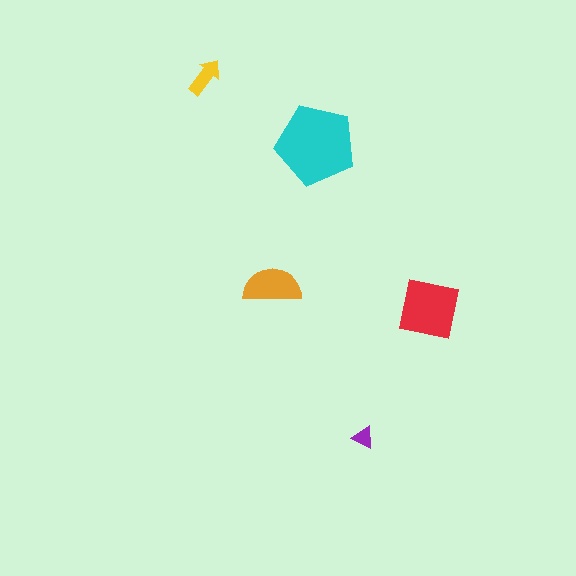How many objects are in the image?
There are 5 objects in the image.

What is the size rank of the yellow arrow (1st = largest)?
4th.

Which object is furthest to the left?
The yellow arrow is leftmost.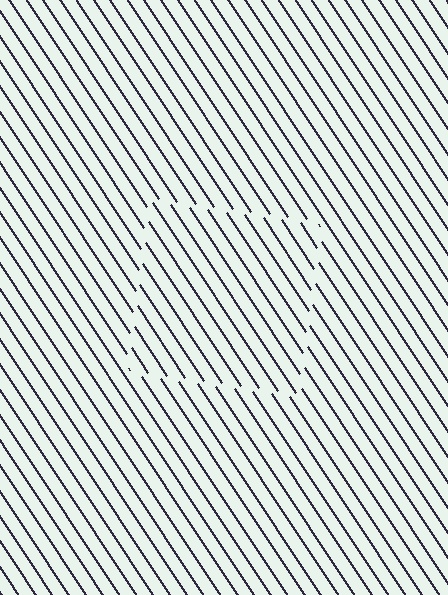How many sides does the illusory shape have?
4 sides — the line-ends trace a square.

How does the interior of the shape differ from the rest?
The interior of the shape contains the same grating, shifted by half a period — the contour is defined by the phase discontinuity where line-ends from the inner and outer gratings abut.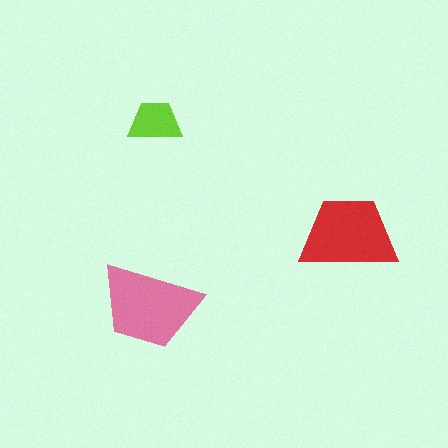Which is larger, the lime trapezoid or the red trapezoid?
The red one.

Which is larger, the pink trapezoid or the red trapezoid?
The pink one.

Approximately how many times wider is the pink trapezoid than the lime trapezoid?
About 2 times wider.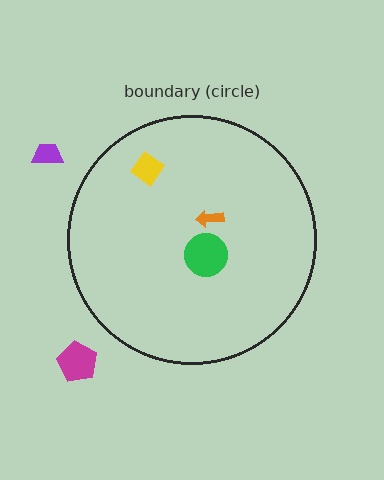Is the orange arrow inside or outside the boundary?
Inside.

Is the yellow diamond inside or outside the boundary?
Inside.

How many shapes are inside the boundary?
3 inside, 2 outside.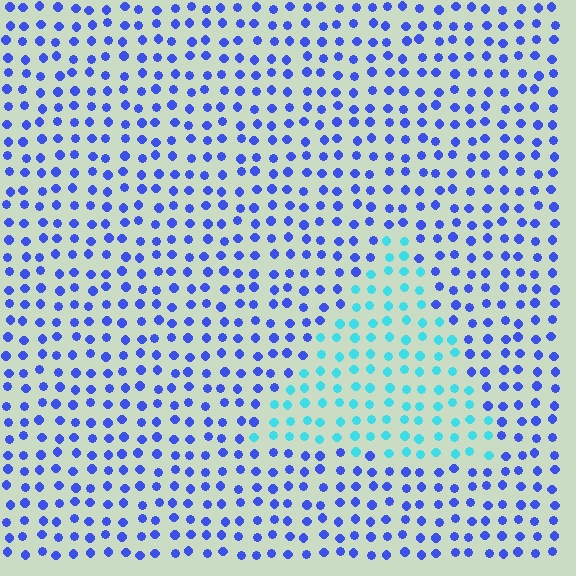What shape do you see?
I see a triangle.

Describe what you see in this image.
The image is filled with small blue elements in a uniform arrangement. A triangle-shaped region is visible where the elements are tinted to a slightly different hue, forming a subtle color boundary.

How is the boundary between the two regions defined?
The boundary is defined purely by a slight shift in hue (about 50 degrees). Spacing, size, and orientation are identical on both sides.